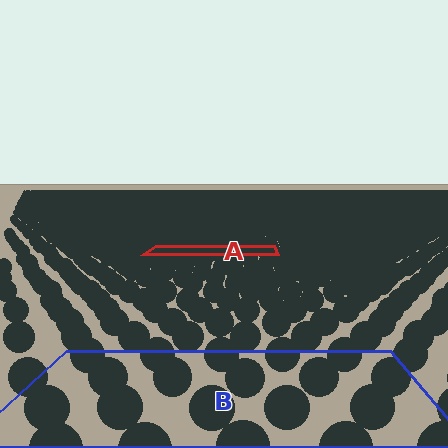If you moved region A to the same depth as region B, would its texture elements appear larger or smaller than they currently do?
They would appear larger. At a closer depth, the same texture elements are projected at a bigger on-screen size.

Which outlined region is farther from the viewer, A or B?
Region A is farther from the viewer — the texture elements inside it appear smaller and more densely packed.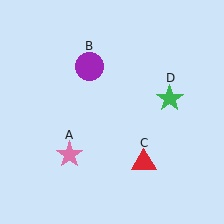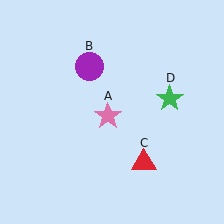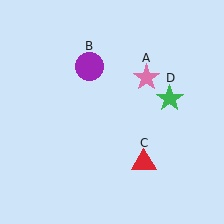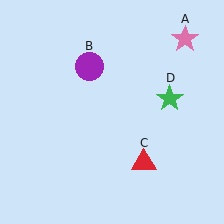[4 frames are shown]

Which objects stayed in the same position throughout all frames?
Purple circle (object B) and red triangle (object C) and green star (object D) remained stationary.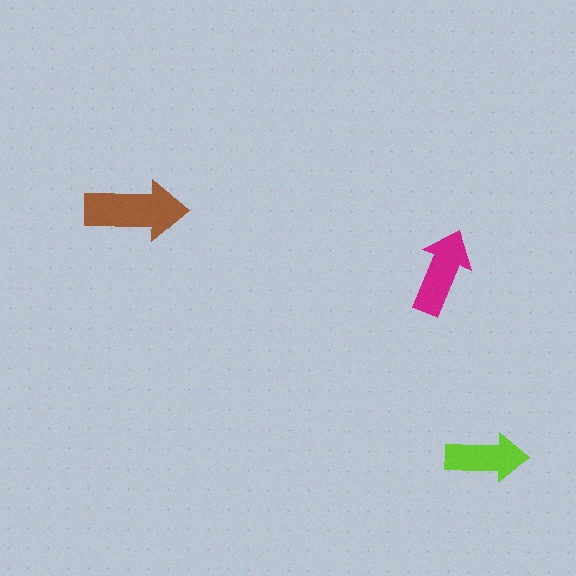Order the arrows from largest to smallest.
the brown one, the magenta one, the lime one.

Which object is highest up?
The brown arrow is topmost.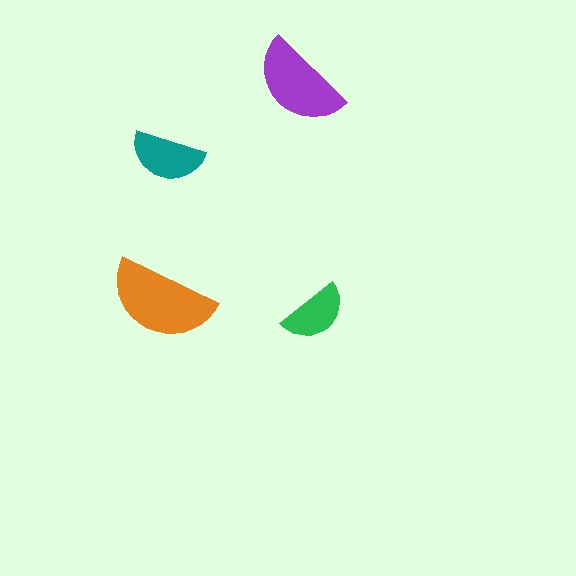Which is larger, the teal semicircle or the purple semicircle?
The purple one.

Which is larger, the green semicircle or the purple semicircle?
The purple one.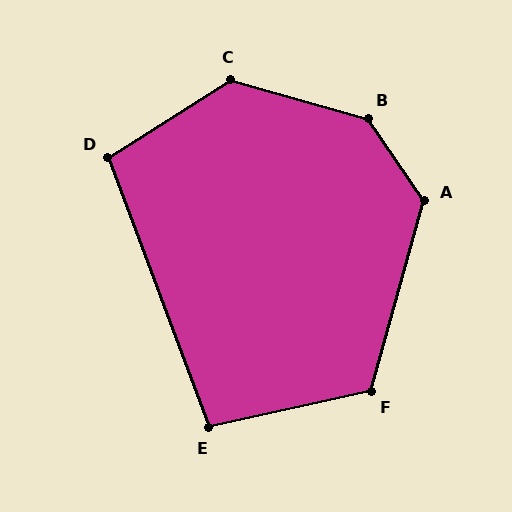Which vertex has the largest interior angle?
B, at approximately 140 degrees.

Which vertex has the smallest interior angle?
E, at approximately 98 degrees.